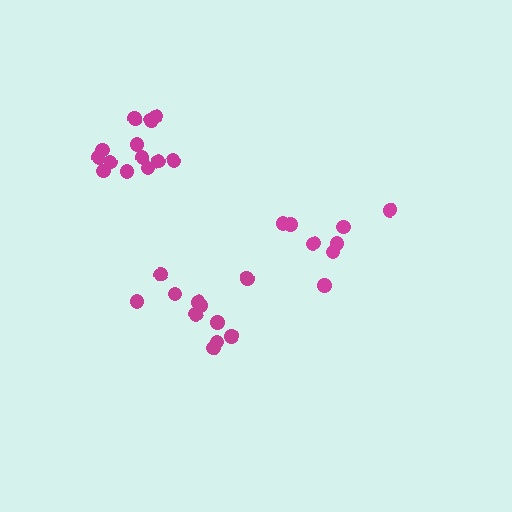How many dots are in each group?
Group 1: 8 dots, Group 2: 13 dots, Group 3: 11 dots (32 total).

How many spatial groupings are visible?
There are 3 spatial groupings.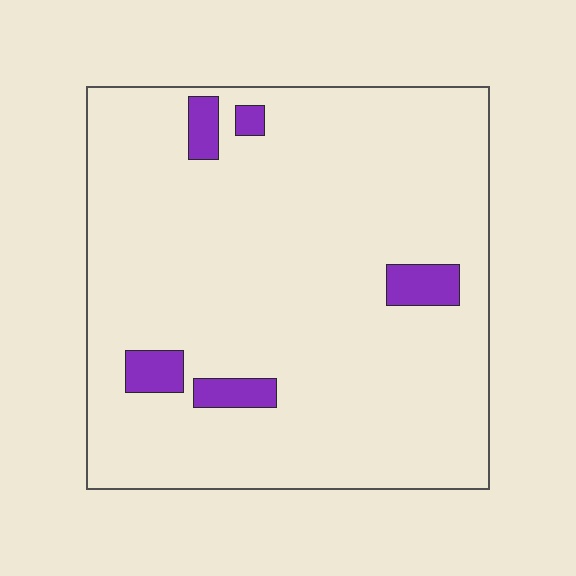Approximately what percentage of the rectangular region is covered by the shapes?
Approximately 5%.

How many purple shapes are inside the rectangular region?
5.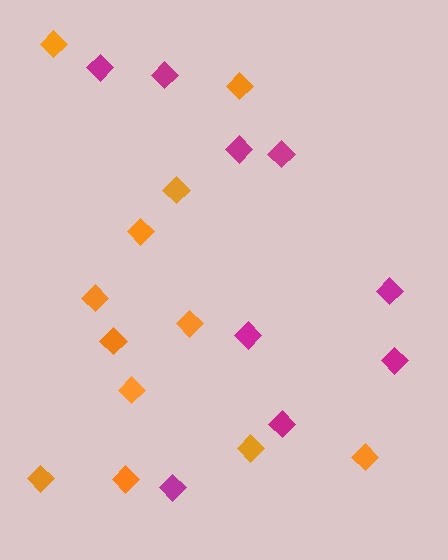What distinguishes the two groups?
There are 2 groups: one group of orange diamonds (12) and one group of magenta diamonds (9).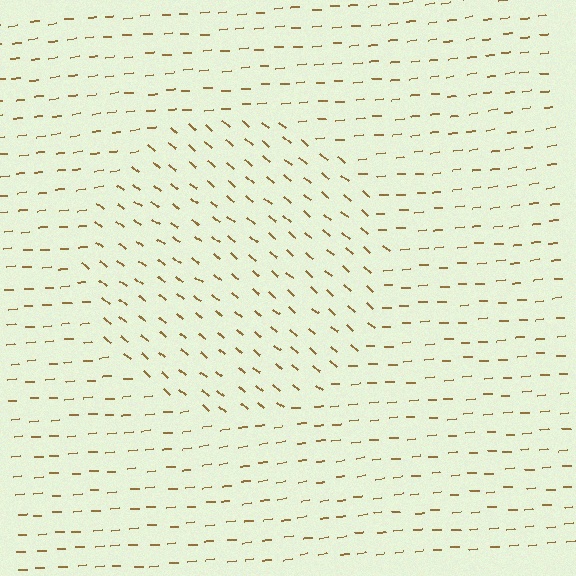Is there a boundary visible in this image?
Yes, there is a texture boundary formed by a change in line orientation.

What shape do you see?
I see a circle.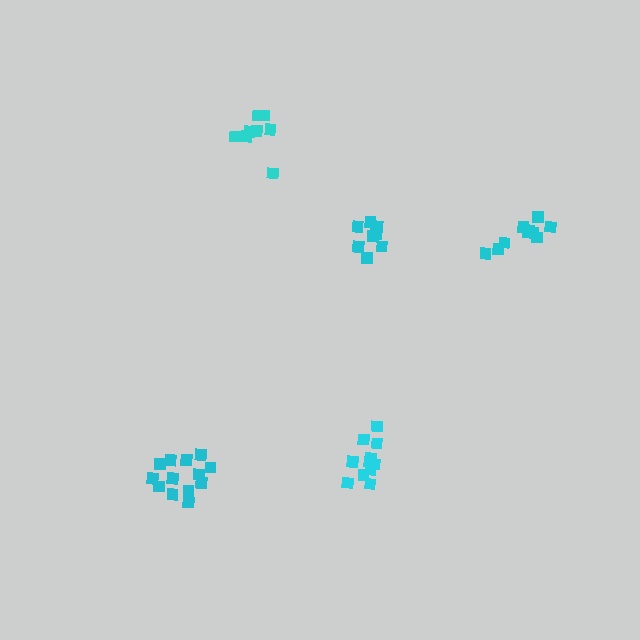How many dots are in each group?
Group 1: 13 dots, Group 2: 11 dots, Group 3: 8 dots, Group 4: 10 dots, Group 5: 8 dots (50 total).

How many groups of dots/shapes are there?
There are 5 groups.